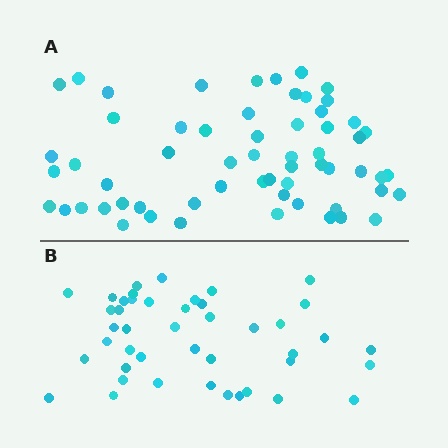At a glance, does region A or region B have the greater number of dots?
Region A (the top region) has more dots.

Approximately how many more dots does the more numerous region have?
Region A has approximately 15 more dots than region B.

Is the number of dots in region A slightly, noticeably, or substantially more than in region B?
Region A has noticeably more, but not dramatically so. The ratio is roughly 1.4 to 1.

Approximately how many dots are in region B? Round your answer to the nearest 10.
About 40 dots. (The exact count is 44, which rounds to 40.)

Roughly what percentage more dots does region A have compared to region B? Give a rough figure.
About 35% more.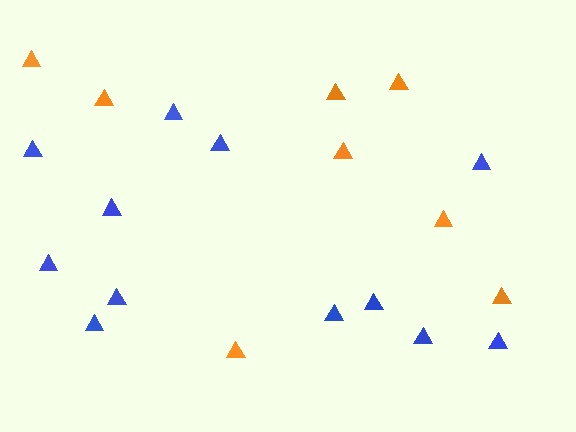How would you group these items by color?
There are 2 groups: one group of blue triangles (12) and one group of orange triangles (8).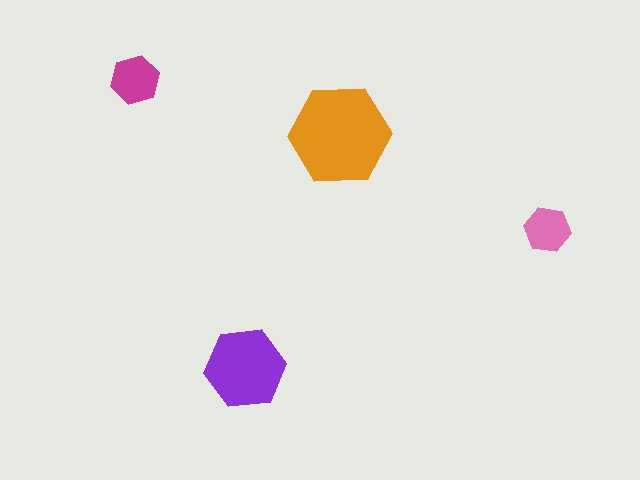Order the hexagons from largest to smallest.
the orange one, the purple one, the magenta one, the pink one.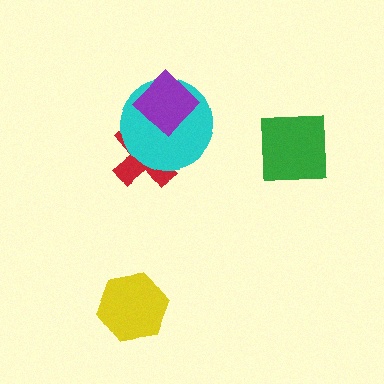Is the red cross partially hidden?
Yes, it is partially covered by another shape.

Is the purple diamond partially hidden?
No, no other shape covers it.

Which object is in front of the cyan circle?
The purple diamond is in front of the cyan circle.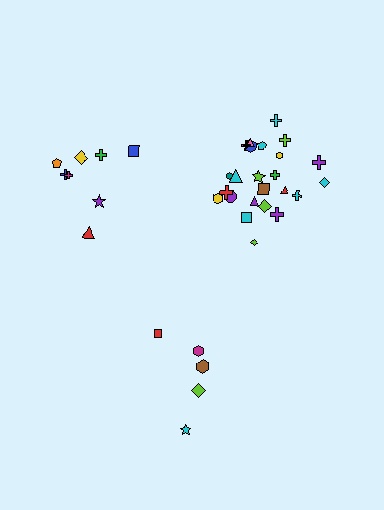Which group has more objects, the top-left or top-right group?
The top-right group.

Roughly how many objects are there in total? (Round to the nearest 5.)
Roughly 40 objects in total.